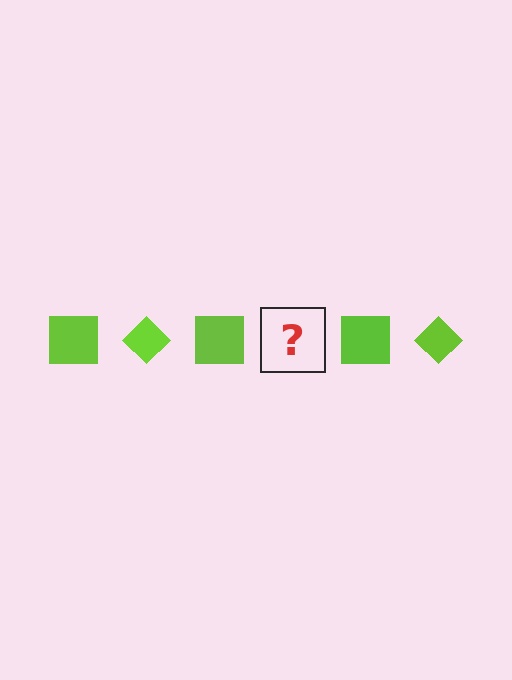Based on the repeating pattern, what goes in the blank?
The blank should be a lime diamond.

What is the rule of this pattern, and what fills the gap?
The rule is that the pattern cycles through square, diamond shapes in lime. The gap should be filled with a lime diamond.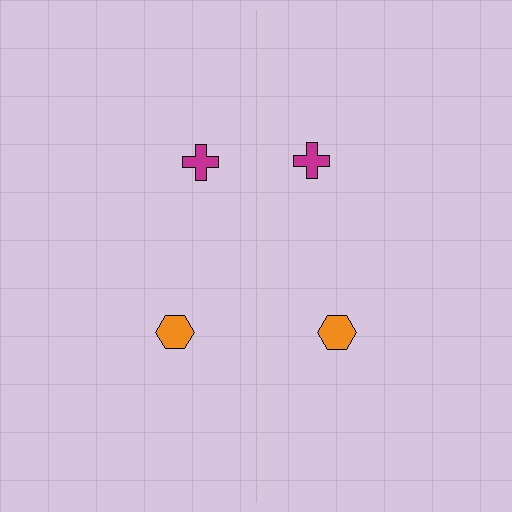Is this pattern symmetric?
Yes, this pattern has bilateral (reflection) symmetry.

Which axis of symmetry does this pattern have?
The pattern has a vertical axis of symmetry running through the center of the image.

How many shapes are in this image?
There are 4 shapes in this image.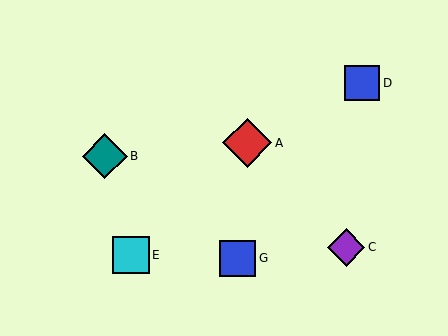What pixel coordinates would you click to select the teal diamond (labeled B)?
Click at (105, 156) to select the teal diamond B.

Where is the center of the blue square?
The center of the blue square is at (362, 83).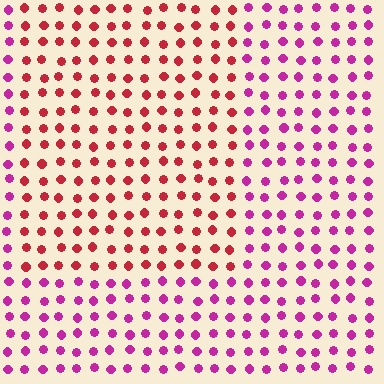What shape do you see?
I see a rectangle.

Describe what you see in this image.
The image is filled with small magenta elements in a uniform arrangement. A rectangle-shaped region is visible where the elements are tinted to a slightly different hue, forming a subtle color boundary.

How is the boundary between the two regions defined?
The boundary is defined purely by a slight shift in hue (about 40 degrees). Spacing, size, and orientation are identical on both sides.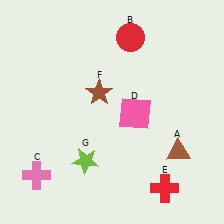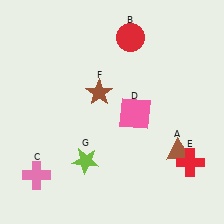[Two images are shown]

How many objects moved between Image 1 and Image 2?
1 object moved between the two images.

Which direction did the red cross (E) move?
The red cross (E) moved up.